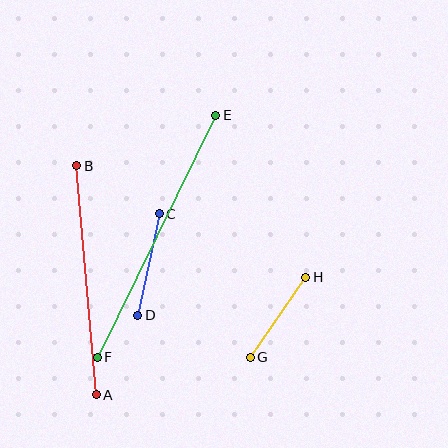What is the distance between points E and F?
The distance is approximately 269 pixels.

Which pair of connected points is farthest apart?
Points E and F are farthest apart.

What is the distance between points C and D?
The distance is approximately 104 pixels.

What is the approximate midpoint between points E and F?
The midpoint is at approximately (157, 236) pixels.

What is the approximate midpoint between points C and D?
The midpoint is at approximately (148, 265) pixels.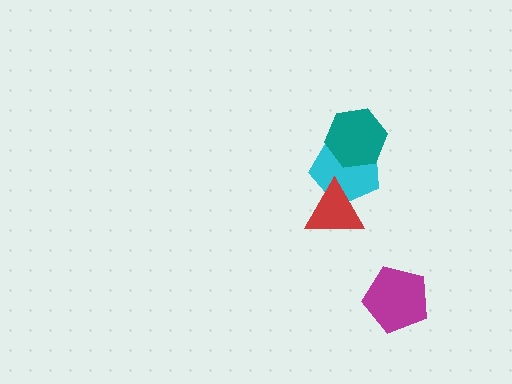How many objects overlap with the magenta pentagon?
0 objects overlap with the magenta pentagon.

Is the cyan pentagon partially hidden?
Yes, it is partially covered by another shape.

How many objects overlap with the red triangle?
1 object overlaps with the red triangle.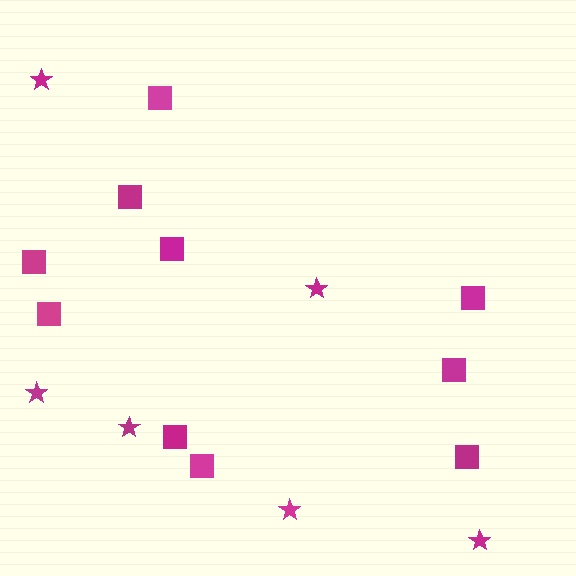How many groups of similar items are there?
There are 2 groups: one group of stars (6) and one group of squares (10).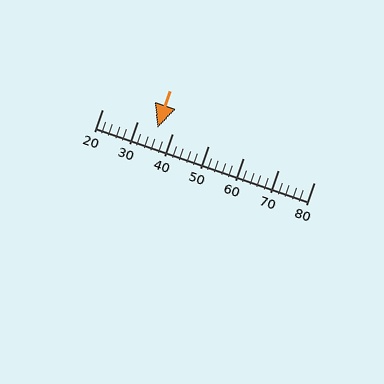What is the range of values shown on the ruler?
The ruler shows values from 20 to 80.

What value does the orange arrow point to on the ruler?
The orange arrow points to approximately 36.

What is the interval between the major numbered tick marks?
The major tick marks are spaced 10 units apart.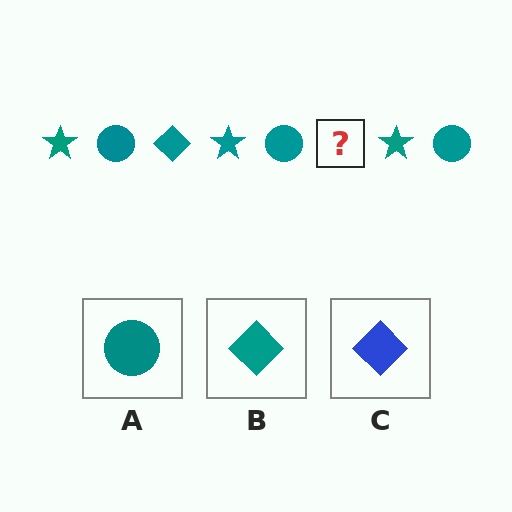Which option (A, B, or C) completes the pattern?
B.